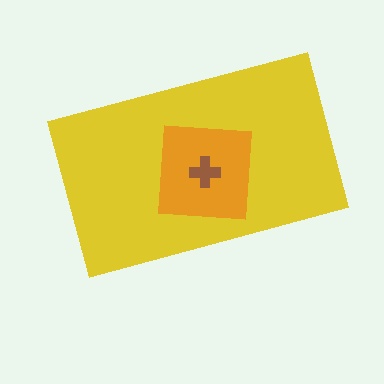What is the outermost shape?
The yellow rectangle.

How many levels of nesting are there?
3.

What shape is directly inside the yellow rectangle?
The orange square.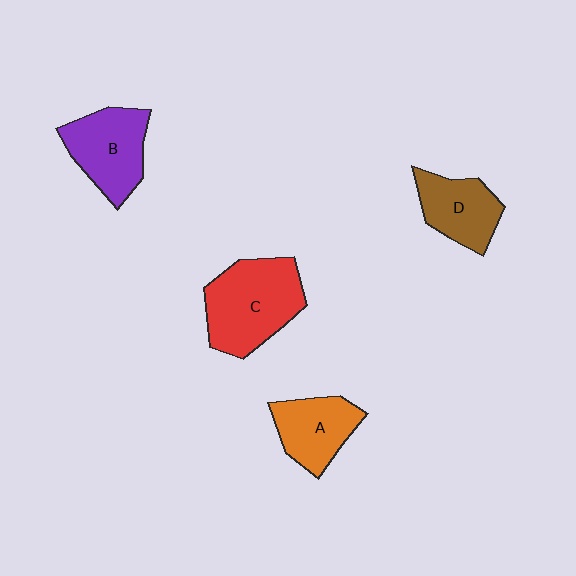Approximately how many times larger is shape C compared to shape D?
Approximately 1.5 times.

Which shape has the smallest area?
Shape D (brown).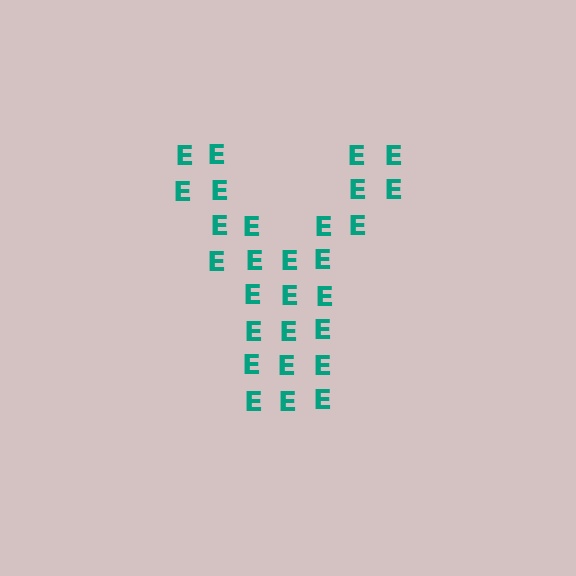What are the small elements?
The small elements are letter E's.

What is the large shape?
The large shape is the letter Y.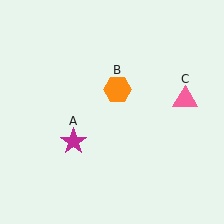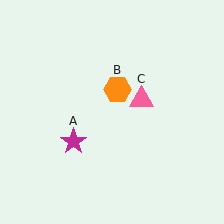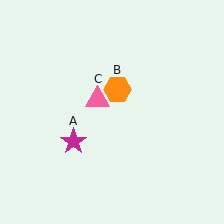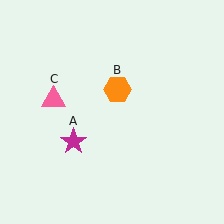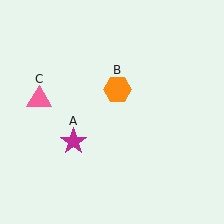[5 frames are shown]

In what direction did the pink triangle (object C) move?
The pink triangle (object C) moved left.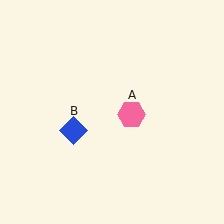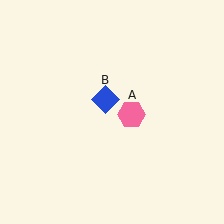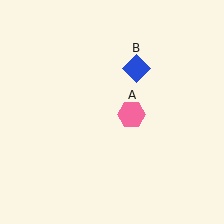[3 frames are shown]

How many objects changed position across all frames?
1 object changed position: blue diamond (object B).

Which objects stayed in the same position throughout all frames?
Pink hexagon (object A) remained stationary.